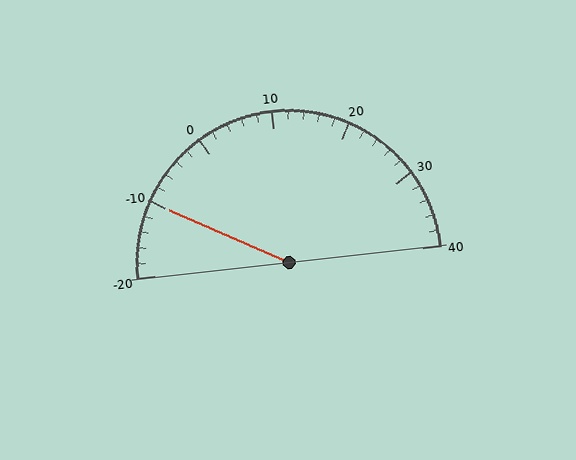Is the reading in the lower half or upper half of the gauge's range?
The reading is in the lower half of the range (-20 to 40).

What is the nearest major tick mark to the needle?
The nearest major tick mark is -10.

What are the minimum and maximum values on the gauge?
The gauge ranges from -20 to 40.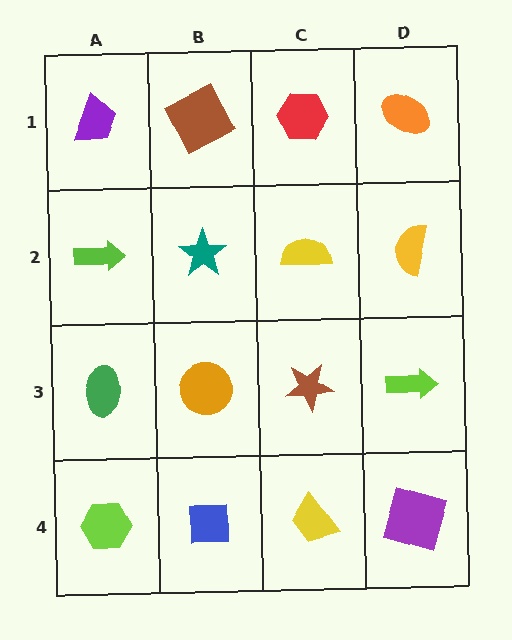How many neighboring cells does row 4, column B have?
3.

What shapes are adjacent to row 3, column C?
A yellow semicircle (row 2, column C), a yellow trapezoid (row 4, column C), an orange circle (row 3, column B), a lime arrow (row 3, column D).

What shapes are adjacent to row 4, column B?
An orange circle (row 3, column B), a lime hexagon (row 4, column A), a yellow trapezoid (row 4, column C).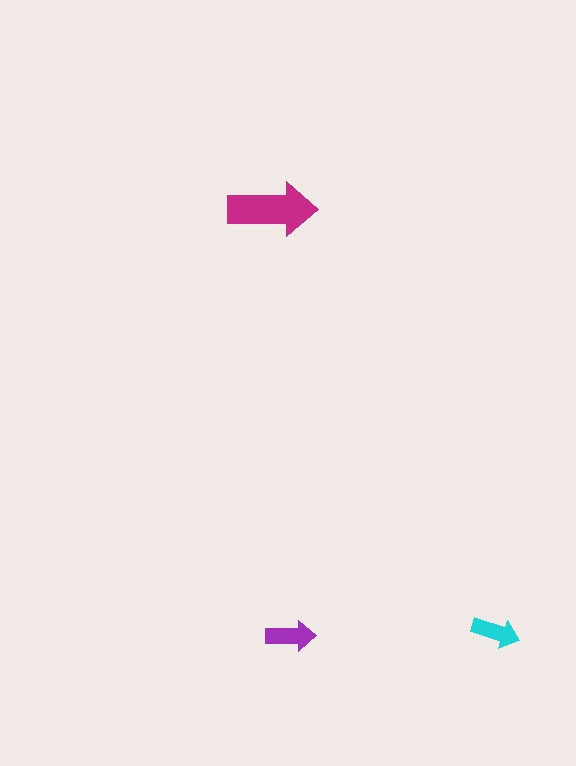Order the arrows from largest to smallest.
the magenta one, the purple one, the cyan one.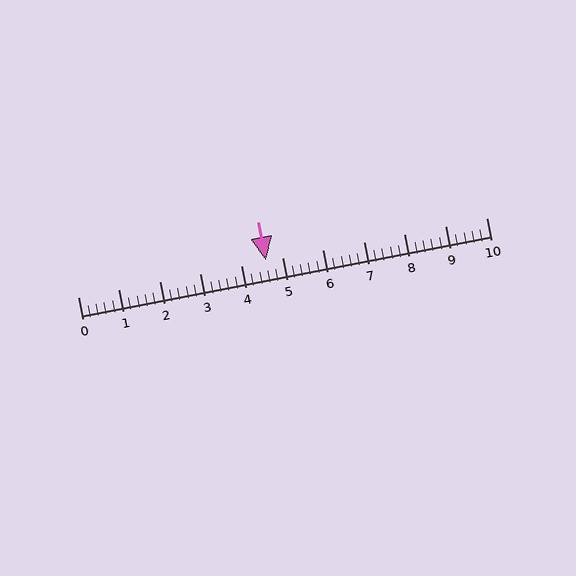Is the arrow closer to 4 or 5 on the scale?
The arrow is closer to 5.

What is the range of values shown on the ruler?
The ruler shows values from 0 to 10.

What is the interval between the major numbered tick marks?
The major tick marks are spaced 1 units apart.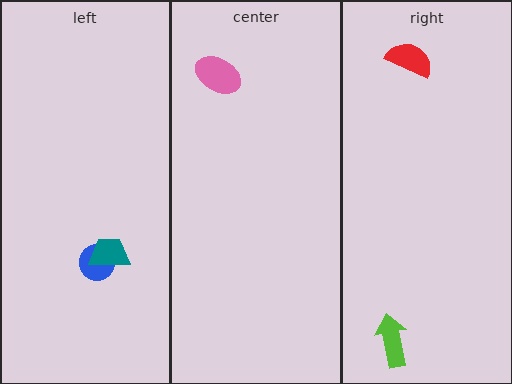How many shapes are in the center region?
1.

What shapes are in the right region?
The red semicircle, the lime arrow.